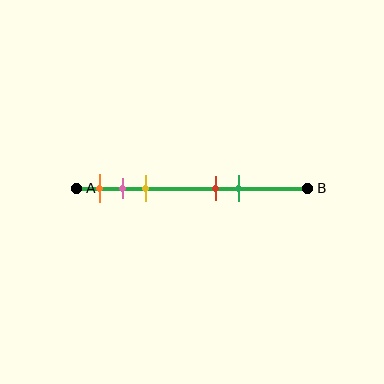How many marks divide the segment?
There are 5 marks dividing the segment.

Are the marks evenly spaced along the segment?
No, the marks are not evenly spaced.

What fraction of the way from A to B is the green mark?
The green mark is approximately 70% (0.7) of the way from A to B.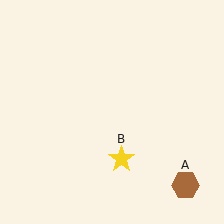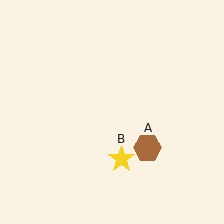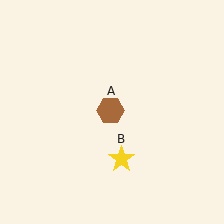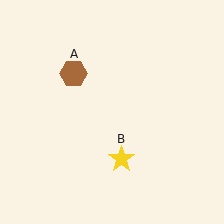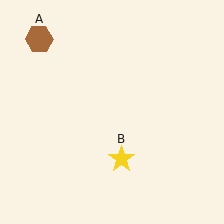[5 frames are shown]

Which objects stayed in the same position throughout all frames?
Yellow star (object B) remained stationary.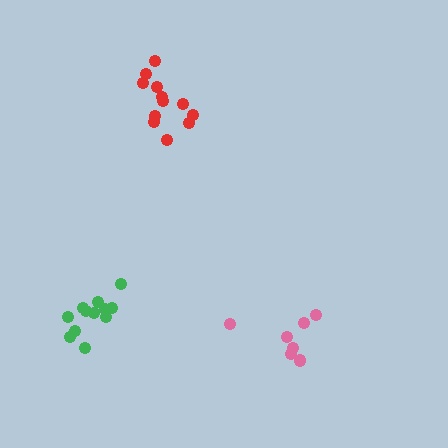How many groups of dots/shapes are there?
There are 3 groups.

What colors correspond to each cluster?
The clusters are colored: red, pink, green.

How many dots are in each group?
Group 1: 12 dots, Group 2: 7 dots, Group 3: 12 dots (31 total).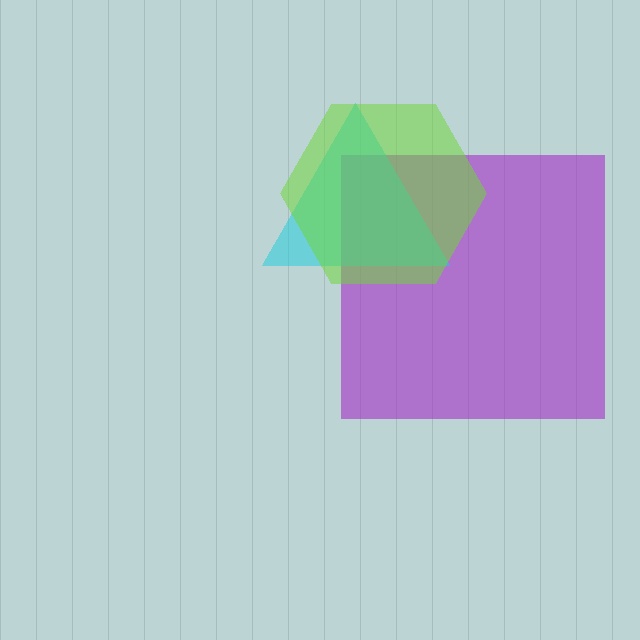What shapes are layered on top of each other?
The layered shapes are: a purple square, a cyan triangle, a lime hexagon.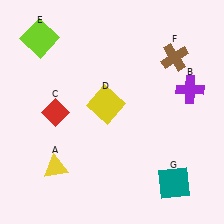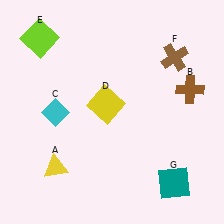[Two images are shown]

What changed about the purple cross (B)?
In Image 1, B is purple. In Image 2, it changed to brown.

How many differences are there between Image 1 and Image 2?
There are 2 differences between the two images.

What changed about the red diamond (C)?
In Image 1, C is red. In Image 2, it changed to cyan.